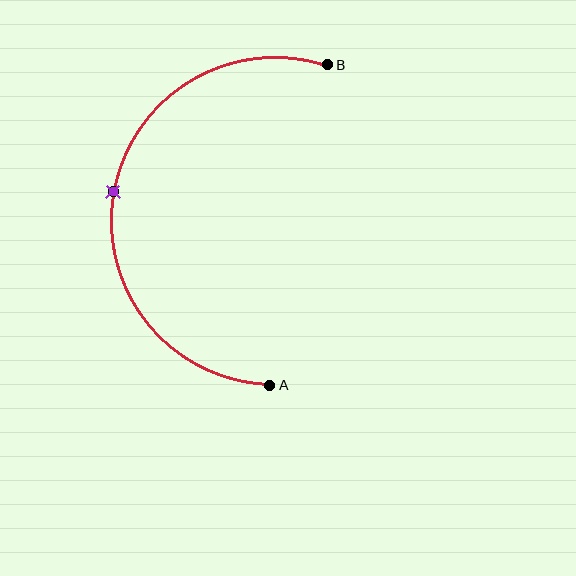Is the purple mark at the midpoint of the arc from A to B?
Yes. The purple mark lies on the arc at equal arc-length from both A and B — it is the arc midpoint.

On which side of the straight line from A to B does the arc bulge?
The arc bulges to the left of the straight line connecting A and B.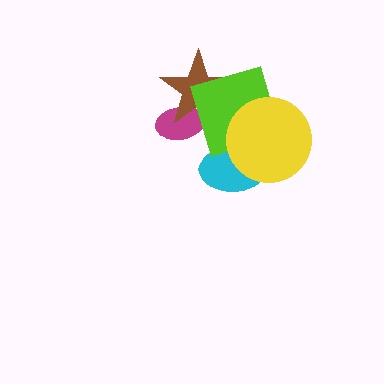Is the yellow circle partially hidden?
No, no other shape covers it.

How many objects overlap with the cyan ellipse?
2 objects overlap with the cyan ellipse.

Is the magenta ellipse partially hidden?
Yes, it is partially covered by another shape.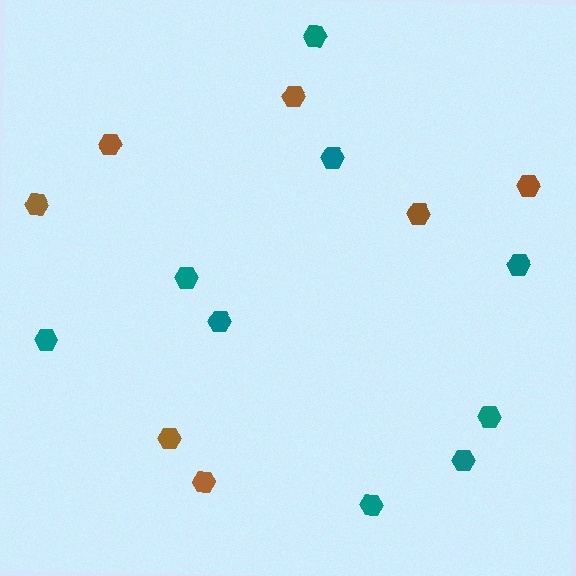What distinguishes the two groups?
There are 2 groups: one group of teal hexagons (9) and one group of brown hexagons (7).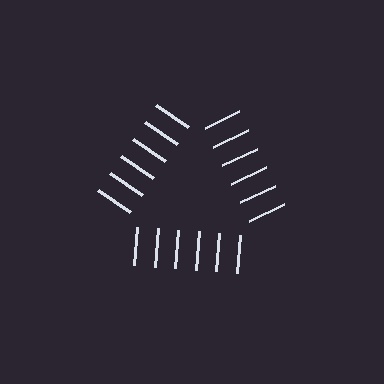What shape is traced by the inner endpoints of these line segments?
An illusory triangle — the line segments terminate on its edges but no continuous stroke is drawn.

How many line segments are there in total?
18 — 6 along each of the 3 edges.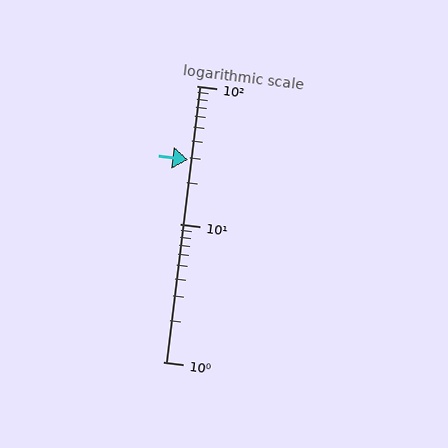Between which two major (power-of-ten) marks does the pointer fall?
The pointer is between 10 and 100.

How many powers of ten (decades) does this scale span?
The scale spans 2 decades, from 1 to 100.